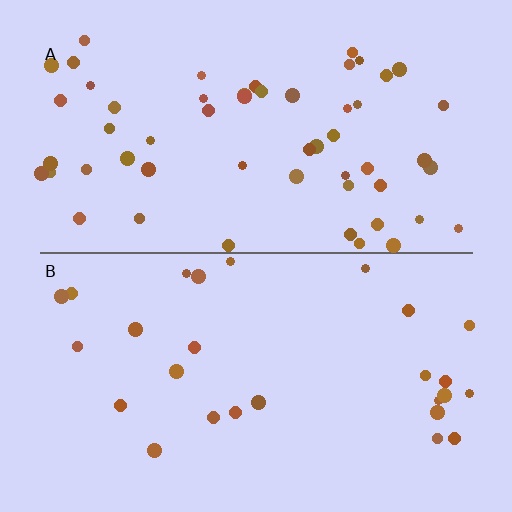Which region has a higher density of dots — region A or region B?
A (the top).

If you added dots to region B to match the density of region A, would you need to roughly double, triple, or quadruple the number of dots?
Approximately double.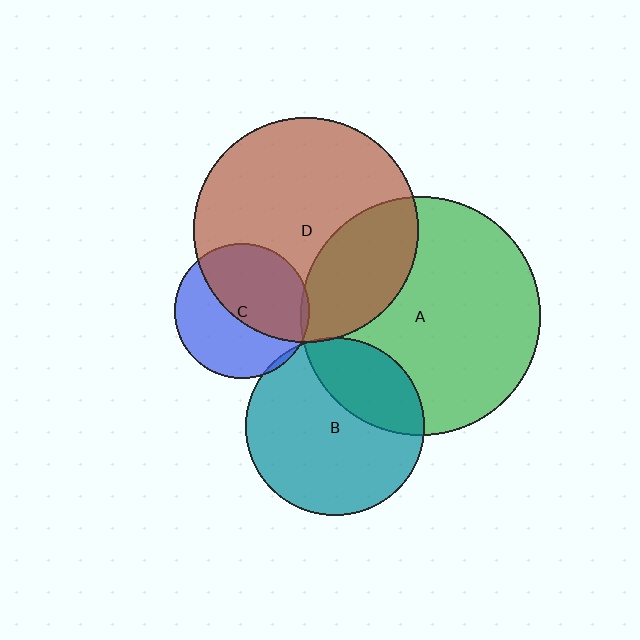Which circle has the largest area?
Circle A (green).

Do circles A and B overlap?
Yes.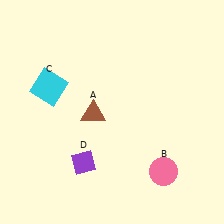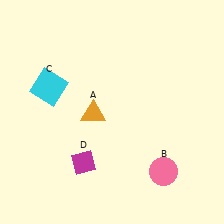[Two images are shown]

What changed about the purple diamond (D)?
In Image 1, D is purple. In Image 2, it changed to magenta.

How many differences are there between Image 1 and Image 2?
There are 2 differences between the two images.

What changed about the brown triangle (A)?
In Image 1, A is brown. In Image 2, it changed to orange.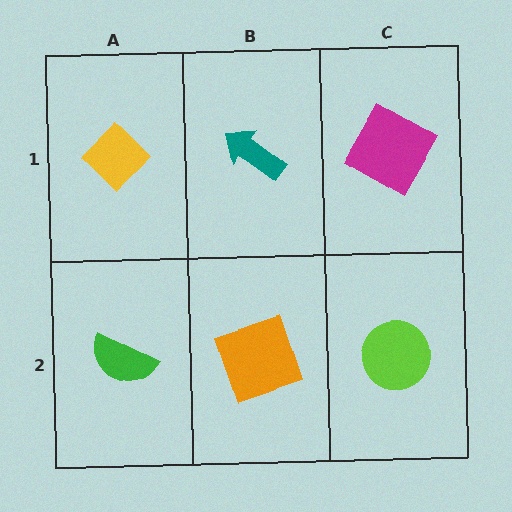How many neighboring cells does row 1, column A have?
2.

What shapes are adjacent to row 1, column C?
A lime circle (row 2, column C), a teal arrow (row 1, column B).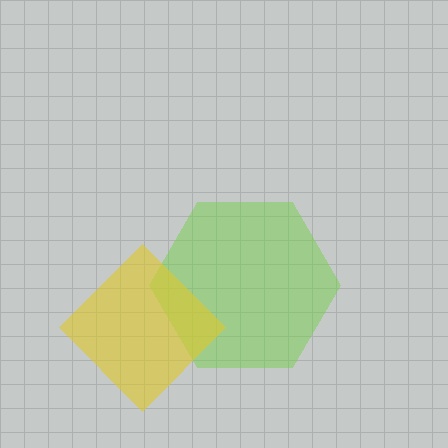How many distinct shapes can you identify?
There are 2 distinct shapes: a lime hexagon, a yellow diamond.